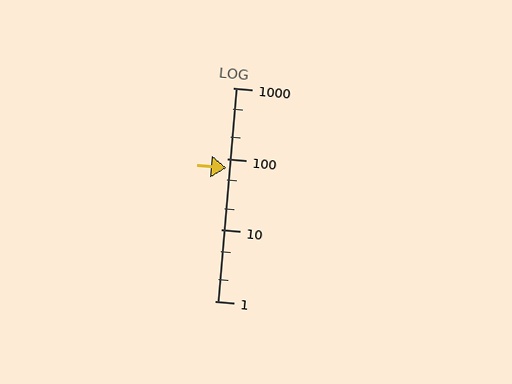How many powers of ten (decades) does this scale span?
The scale spans 3 decades, from 1 to 1000.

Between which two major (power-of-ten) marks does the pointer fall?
The pointer is between 10 and 100.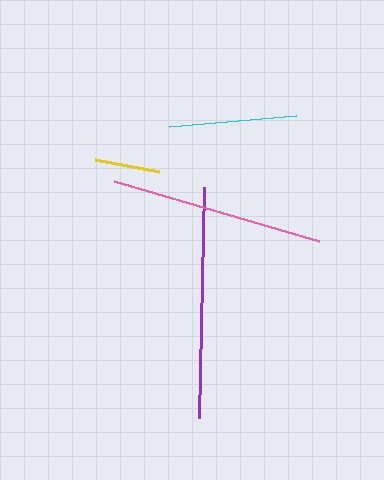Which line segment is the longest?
The purple line is the longest at approximately 230 pixels.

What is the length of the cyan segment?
The cyan segment is approximately 127 pixels long.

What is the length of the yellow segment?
The yellow segment is approximately 66 pixels long.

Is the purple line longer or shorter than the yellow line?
The purple line is longer than the yellow line.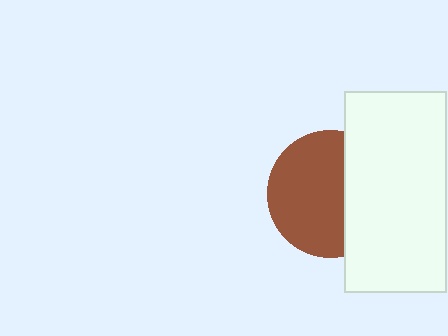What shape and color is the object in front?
The object in front is a white rectangle.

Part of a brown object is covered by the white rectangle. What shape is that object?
It is a circle.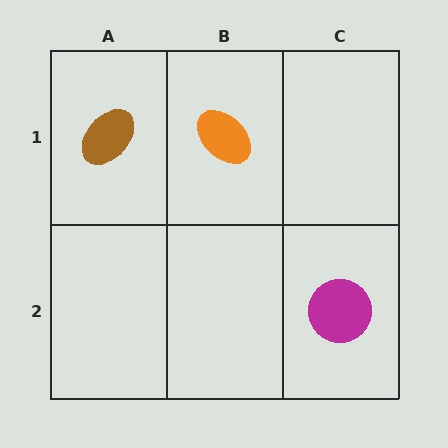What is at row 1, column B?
An orange ellipse.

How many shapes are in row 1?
2 shapes.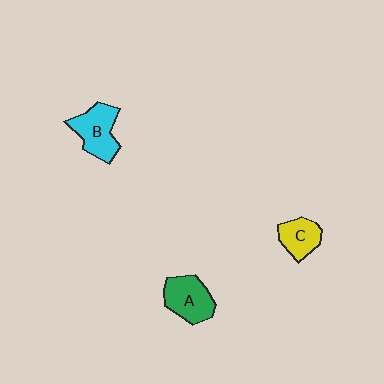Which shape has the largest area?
Shape B (cyan).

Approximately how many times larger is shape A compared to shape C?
Approximately 1.4 times.